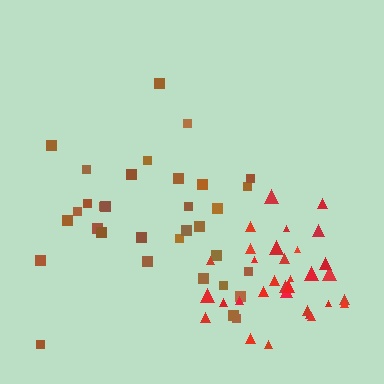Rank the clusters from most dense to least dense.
red, brown.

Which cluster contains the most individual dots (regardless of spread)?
Brown (34).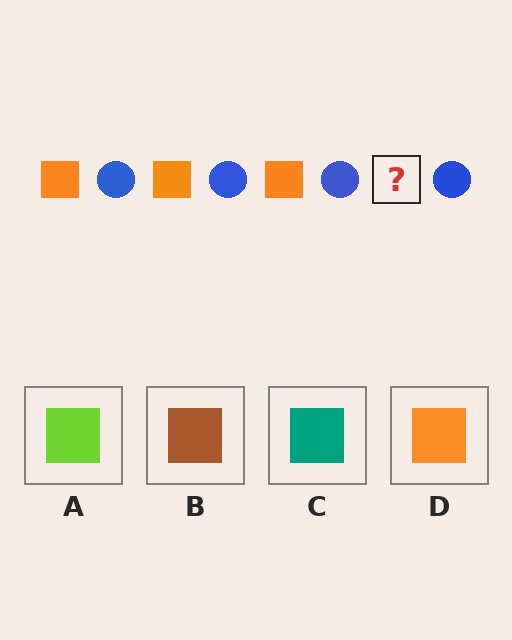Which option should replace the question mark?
Option D.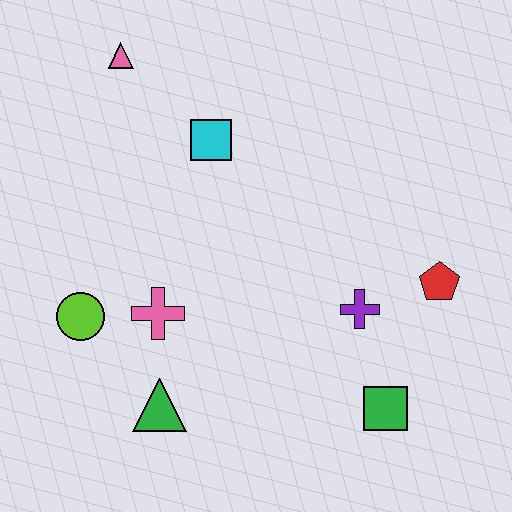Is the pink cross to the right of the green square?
No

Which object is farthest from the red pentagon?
The pink triangle is farthest from the red pentagon.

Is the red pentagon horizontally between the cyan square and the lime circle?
No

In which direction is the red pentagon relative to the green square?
The red pentagon is above the green square.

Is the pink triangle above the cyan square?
Yes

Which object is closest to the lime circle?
The pink cross is closest to the lime circle.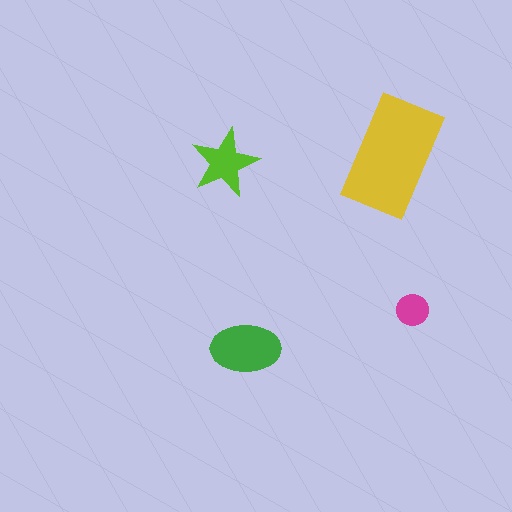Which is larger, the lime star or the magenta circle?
The lime star.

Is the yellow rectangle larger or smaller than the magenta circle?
Larger.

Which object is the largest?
The yellow rectangle.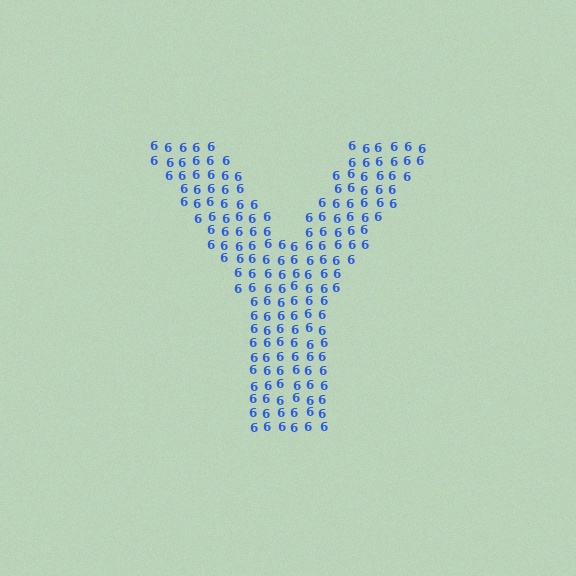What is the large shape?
The large shape is the letter Y.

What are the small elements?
The small elements are digit 6's.